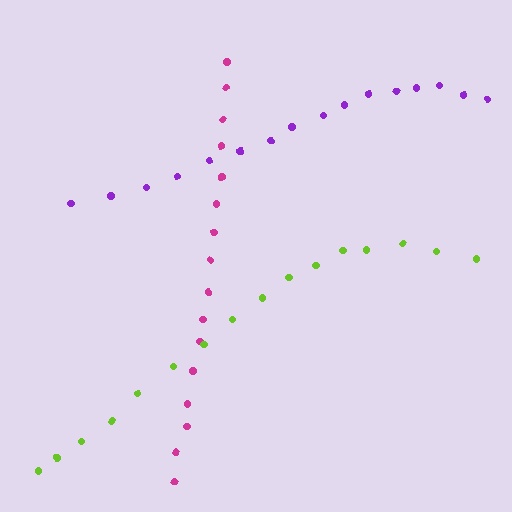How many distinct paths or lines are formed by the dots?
There are 3 distinct paths.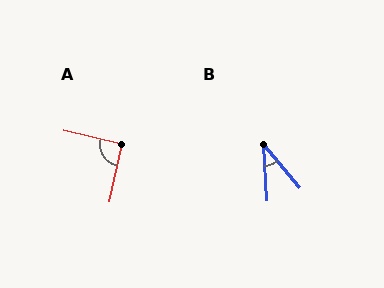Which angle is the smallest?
B, at approximately 36 degrees.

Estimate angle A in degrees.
Approximately 91 degrees.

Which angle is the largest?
A, at approximately 91 degrees.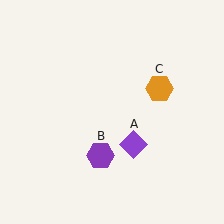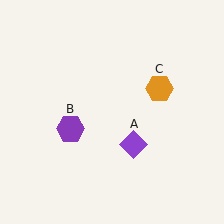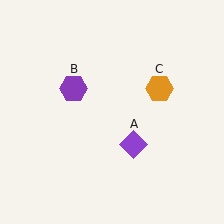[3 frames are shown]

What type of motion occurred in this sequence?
The purple hexagon (object B) rotated clockwise around the center of the scene.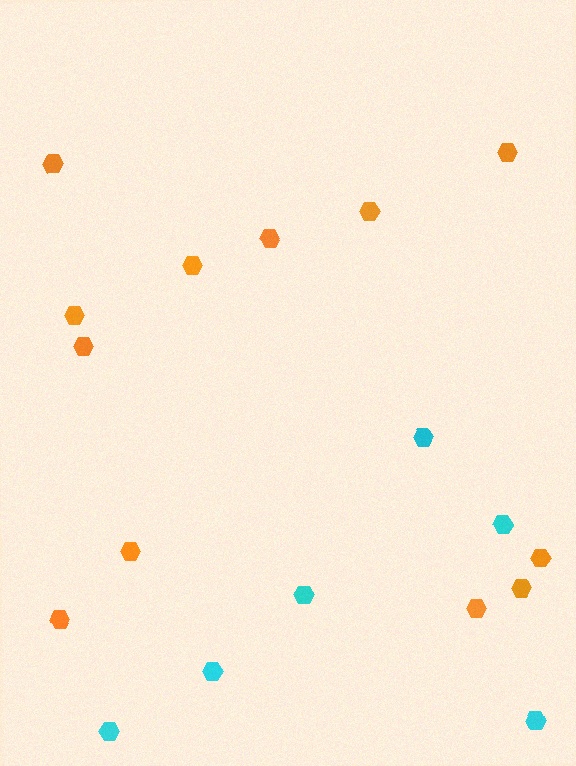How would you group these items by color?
There are 2 groups: one group of orange hexagons (12) and one group of cyan hexagons (6).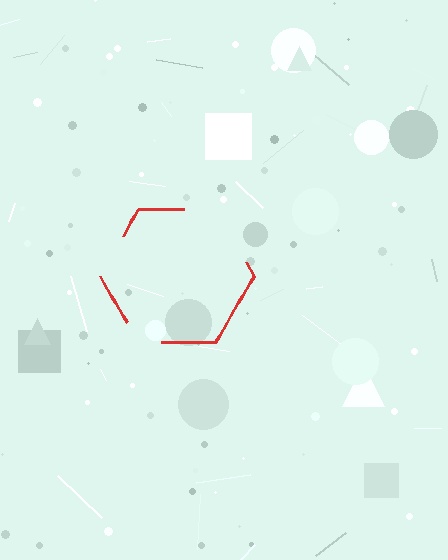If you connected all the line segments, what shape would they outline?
They would outline a hexagon.